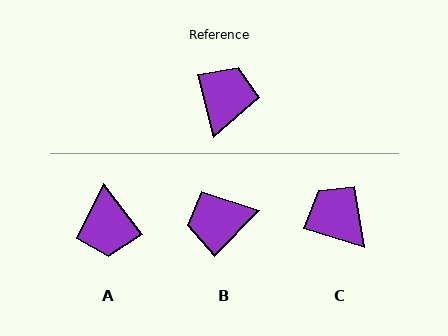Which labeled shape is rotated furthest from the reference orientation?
A, about 157 degrees away.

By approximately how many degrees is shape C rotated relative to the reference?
Approximately 59 degrees counter-clockwise.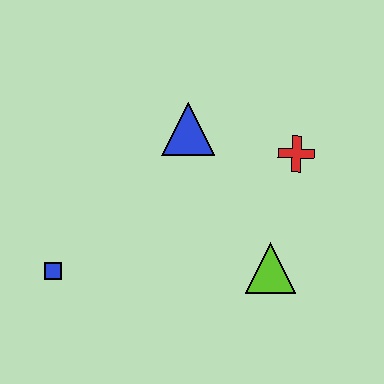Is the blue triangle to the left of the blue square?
No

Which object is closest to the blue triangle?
The red cross is closest to the blue triangle.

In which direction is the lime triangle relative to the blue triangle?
The lime triangle is below the blue triangle.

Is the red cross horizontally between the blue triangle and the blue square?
No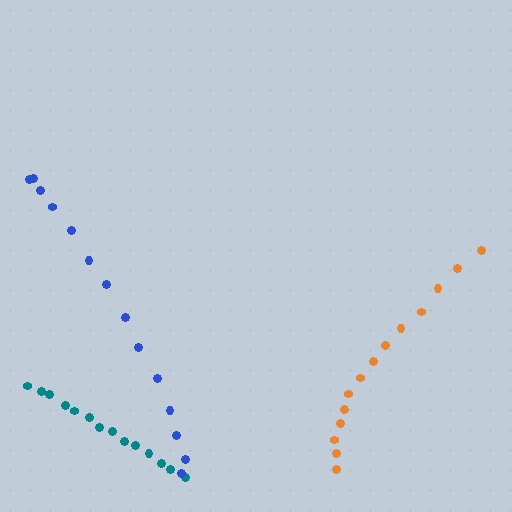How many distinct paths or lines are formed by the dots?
There are 3 distinct paths.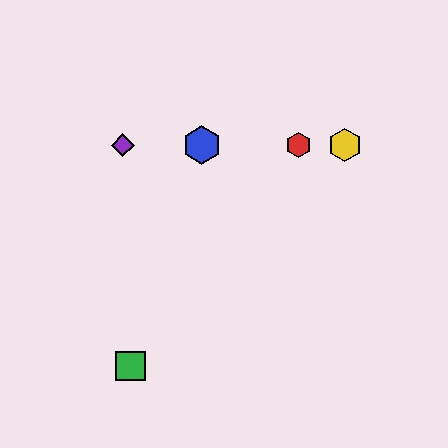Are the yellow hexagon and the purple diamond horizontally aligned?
Yes, both are at y≈145.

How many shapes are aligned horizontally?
4 shapes (the red hexagon, the blue hexagon, the yellow hexagon, the purple diamond) are aligned horizontally.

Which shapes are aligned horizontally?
The red hexagon, the blue hexagon, the yellow hexagon, the purple diamond are aligned horizontally.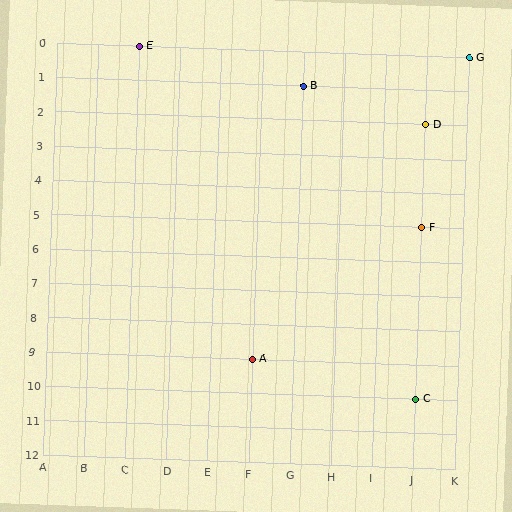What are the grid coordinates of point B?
Point B is at grid coordinates (G, 1).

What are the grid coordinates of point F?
Point F is at grid coordinates (J, 5).